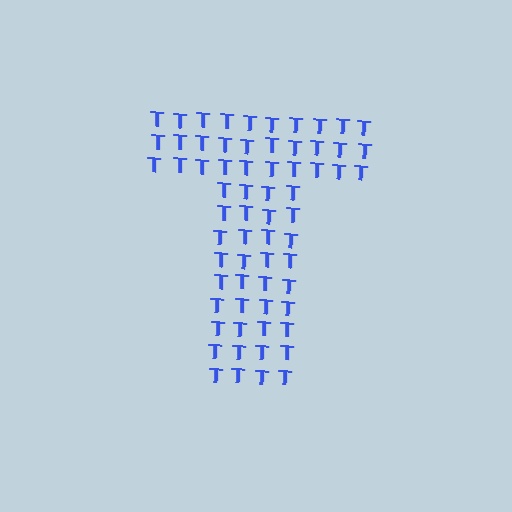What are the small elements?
The small elements are letter T's.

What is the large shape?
The large shape is the letter T.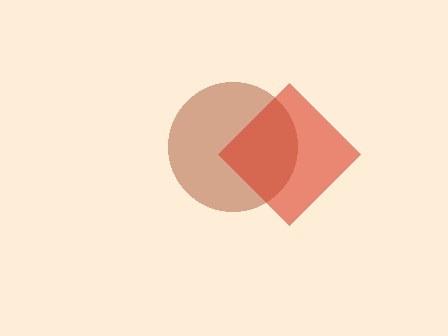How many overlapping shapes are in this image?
There are 2 overlapping shapes in the image.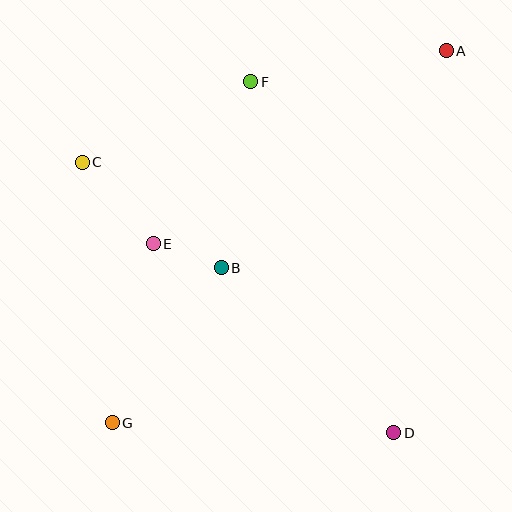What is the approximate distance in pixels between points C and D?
The distance between C and D is approximately 413 pixels.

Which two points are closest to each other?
Points B and E are closest to each other.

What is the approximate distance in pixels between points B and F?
The distance between B and F is approximately 188 pixels.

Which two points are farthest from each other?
Points A and G are farthest from each other.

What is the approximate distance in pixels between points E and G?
The distance between E and G is approximately 184 pixels.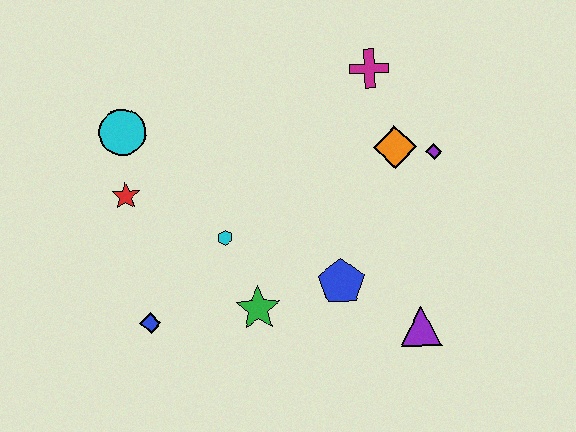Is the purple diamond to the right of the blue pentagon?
Yes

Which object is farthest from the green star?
The magenta cross is farthest from the green star.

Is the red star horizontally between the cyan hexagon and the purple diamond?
No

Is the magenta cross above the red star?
Yes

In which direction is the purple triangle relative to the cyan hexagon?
The purple triangle is to the right of the cyan hexagon.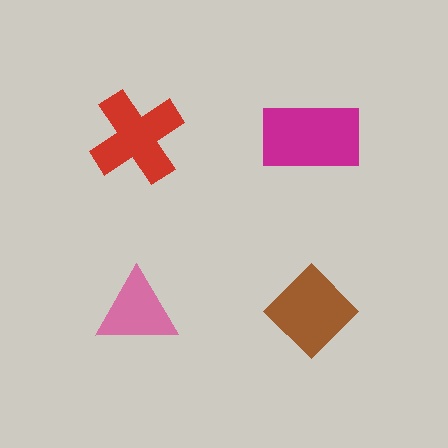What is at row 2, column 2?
A brown diamond.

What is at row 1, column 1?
A red cross.